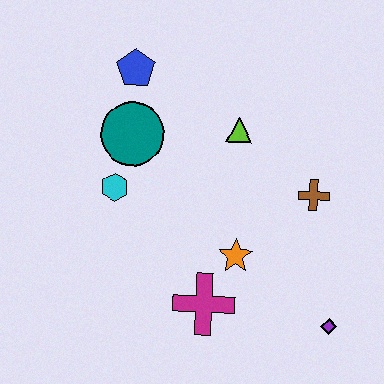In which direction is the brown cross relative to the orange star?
The brown cross is to the right of the orange star.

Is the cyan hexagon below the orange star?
No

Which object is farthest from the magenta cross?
The blue pentagon is farthest from the magenta cross.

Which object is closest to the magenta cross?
The orange star is closest to the magenta cross.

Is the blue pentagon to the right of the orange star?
No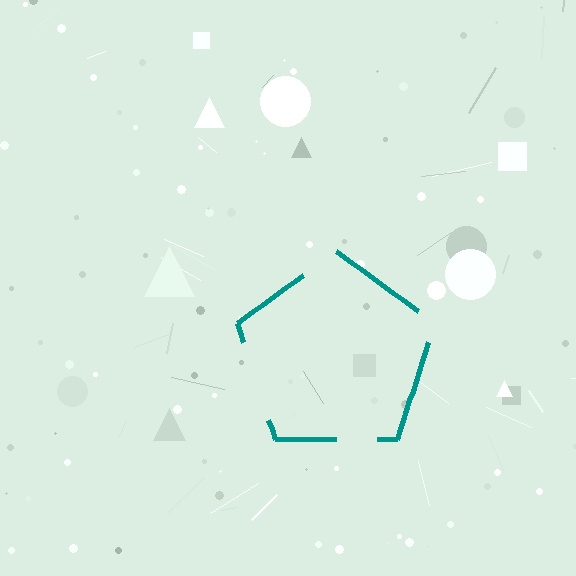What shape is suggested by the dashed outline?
The dashed outline suggests a pentagon.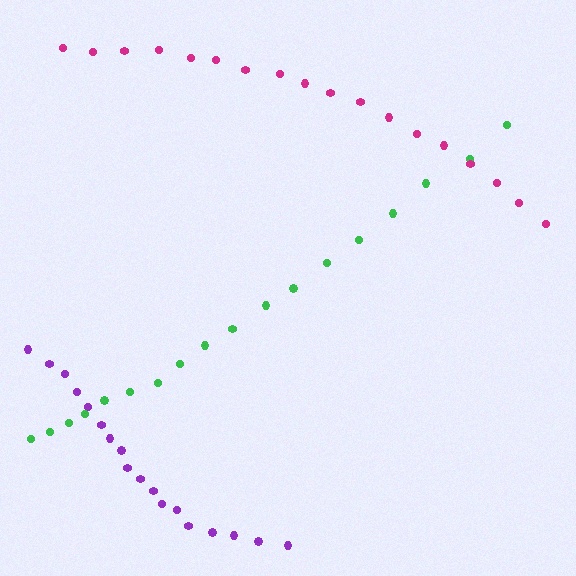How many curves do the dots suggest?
There are 3 distinct paths.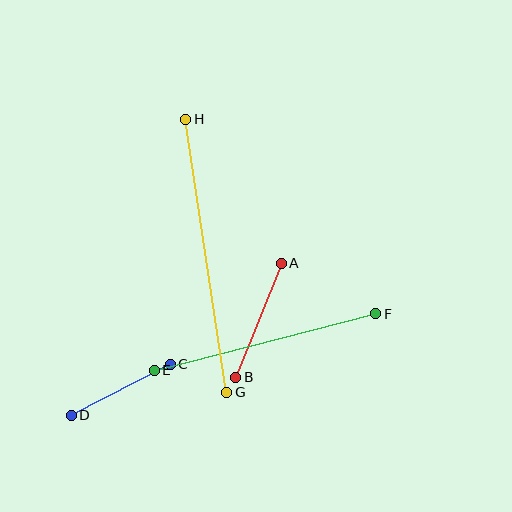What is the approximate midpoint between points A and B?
The midpoint is at approximately (258, 320) pixels.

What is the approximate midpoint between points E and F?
The midpoint is at approximately (265, 342) pixels.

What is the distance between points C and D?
The distance is approximately 111 pixels.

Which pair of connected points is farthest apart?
Points G and H are farthest apart.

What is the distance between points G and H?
The distance is approximately 276 pixels.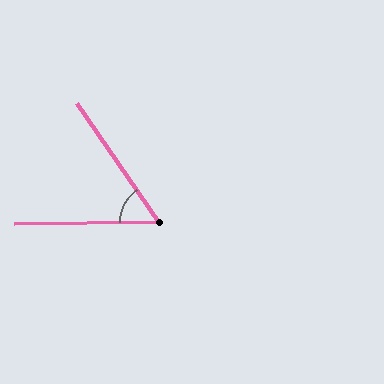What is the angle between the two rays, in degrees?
Approximately 56 degrees.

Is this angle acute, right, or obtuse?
It is acute.